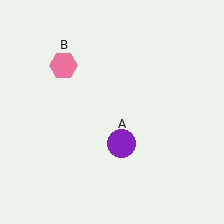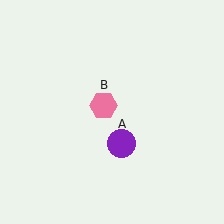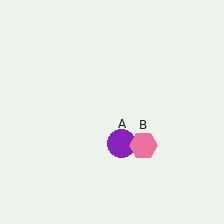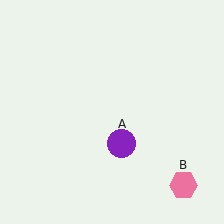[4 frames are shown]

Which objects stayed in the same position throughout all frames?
Purple circle (object A) remained stationary.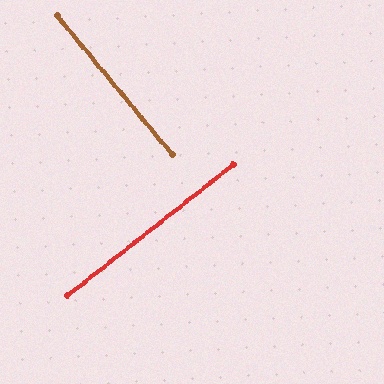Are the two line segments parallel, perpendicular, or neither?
Perpendicular — they meet at approximately 88°.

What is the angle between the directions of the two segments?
Approximately 88 degrees.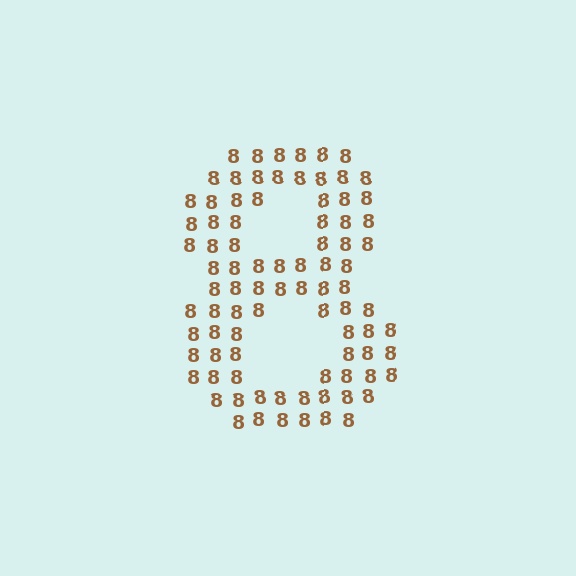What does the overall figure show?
The overall figure shows the digit 8.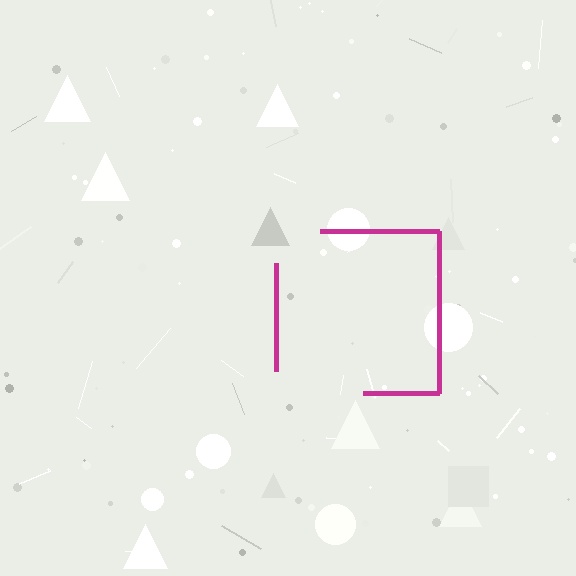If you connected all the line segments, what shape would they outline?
They would outline a square.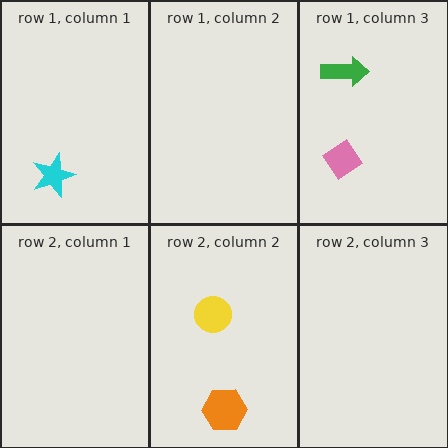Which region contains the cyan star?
The row 1, column 1 region.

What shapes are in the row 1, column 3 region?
The pink diamond, the green arrow.